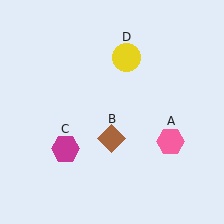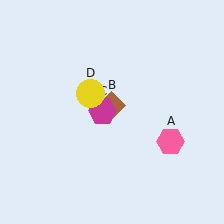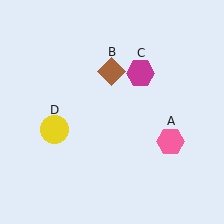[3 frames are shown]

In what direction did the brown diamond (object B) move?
The brown diamond (object B) moved up.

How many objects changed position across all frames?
3 objects changed position: brown diamond (object B), magenta hexagon (object C), yellow circle (object D).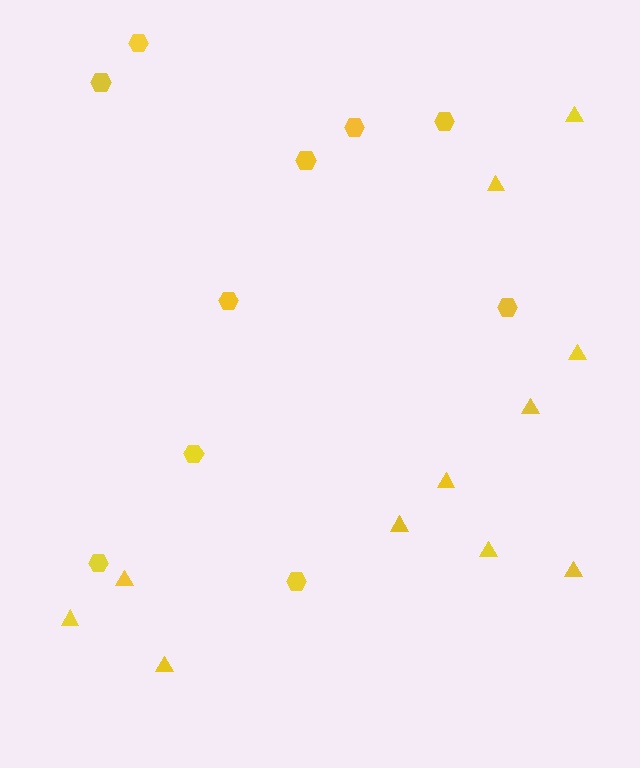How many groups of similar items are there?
There are 2 groups: one group of hexagons (10) and one group of triangles (11).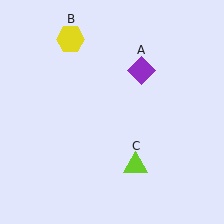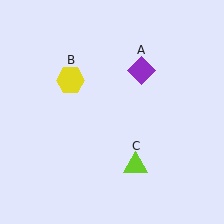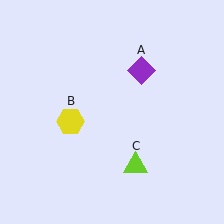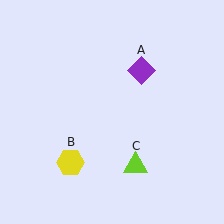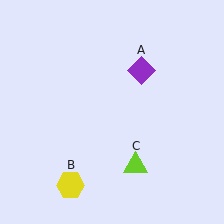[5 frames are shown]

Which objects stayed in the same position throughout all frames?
Purple diamond (object A) and lime triangle (object C) remained stationary.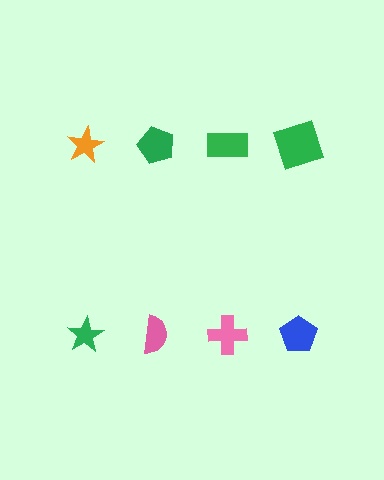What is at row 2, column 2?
A pink semicircle.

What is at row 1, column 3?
A green rectangle.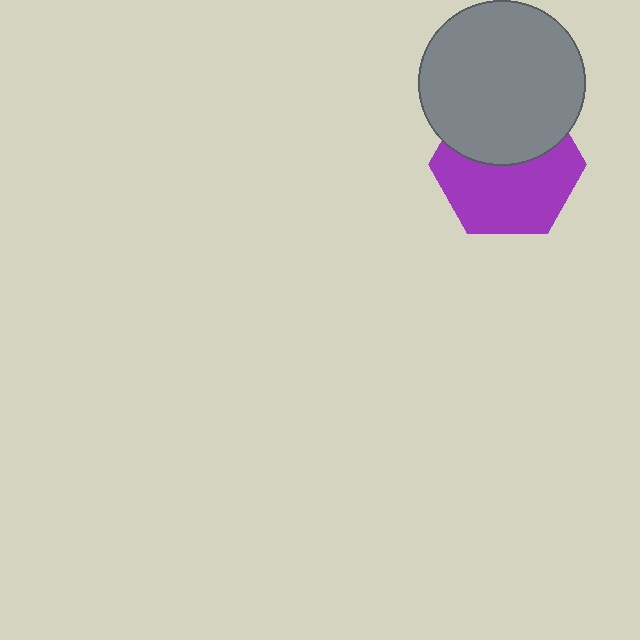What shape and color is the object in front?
The object in front is a gray circle.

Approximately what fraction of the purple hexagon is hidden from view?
Roughly 41% of the purple hexagon is hidden behind the gray circle.